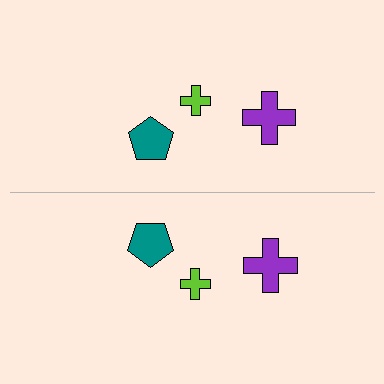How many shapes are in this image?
There are 6 shapes in this image.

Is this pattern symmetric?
Yes, this pattern has bilateral (reflection) symmetry.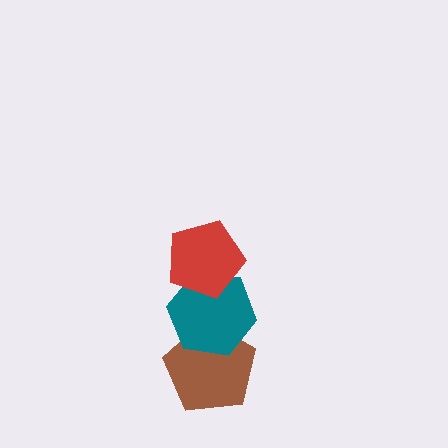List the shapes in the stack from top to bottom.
From top to bottom: the red pentagon, the teal hexagon, the brown pentagon.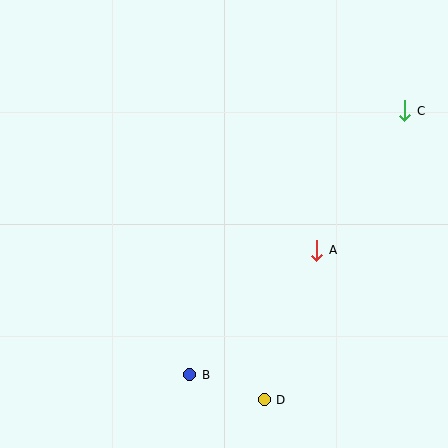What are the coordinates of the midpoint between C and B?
The midpoint between C and B is at (297, 243).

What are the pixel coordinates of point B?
Point B is at (190, 375).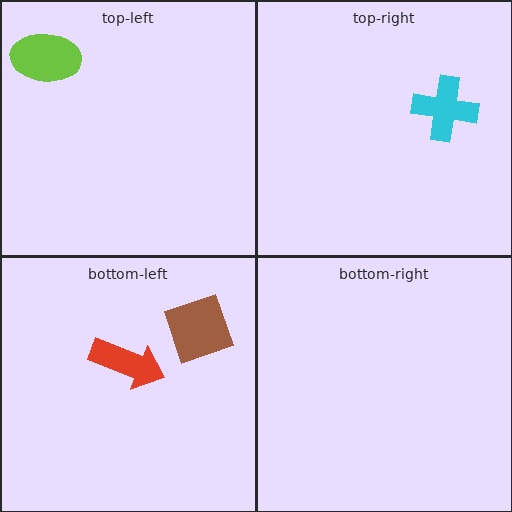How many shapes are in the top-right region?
1.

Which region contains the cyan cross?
The top-right region.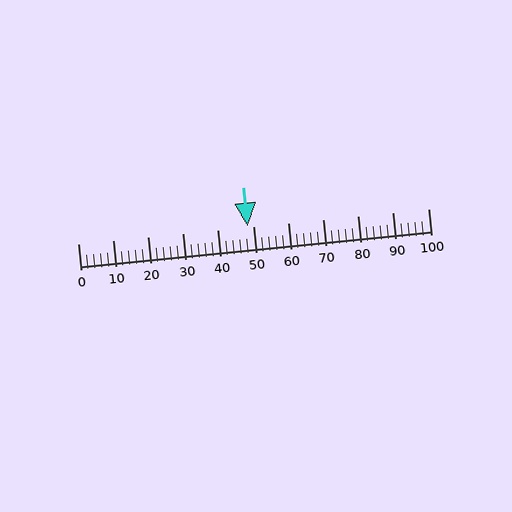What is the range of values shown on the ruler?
The ruler shows values from 0 to 100.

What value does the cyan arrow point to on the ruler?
The cyan arrow points to approximately 48.